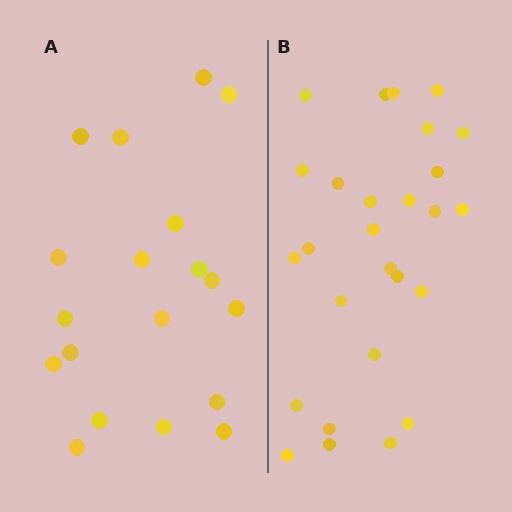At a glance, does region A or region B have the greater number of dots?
Region B (the right region) has more dots.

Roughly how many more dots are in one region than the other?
Region B has roughly 8 or so more dots than region A.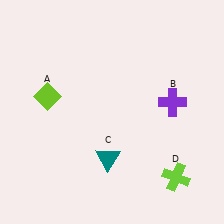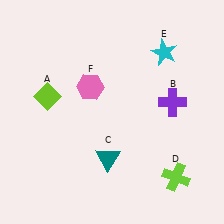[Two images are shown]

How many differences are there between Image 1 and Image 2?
There are 2 differences between the two images.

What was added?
A cyan star (E), a pink hexagon (F) were added in Image 2.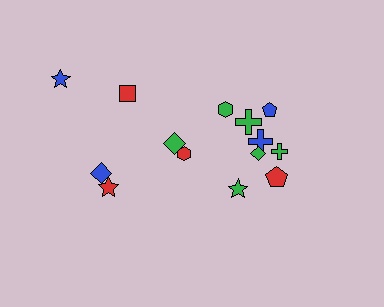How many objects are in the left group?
There are 6 objects.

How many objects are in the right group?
There are 8 objects.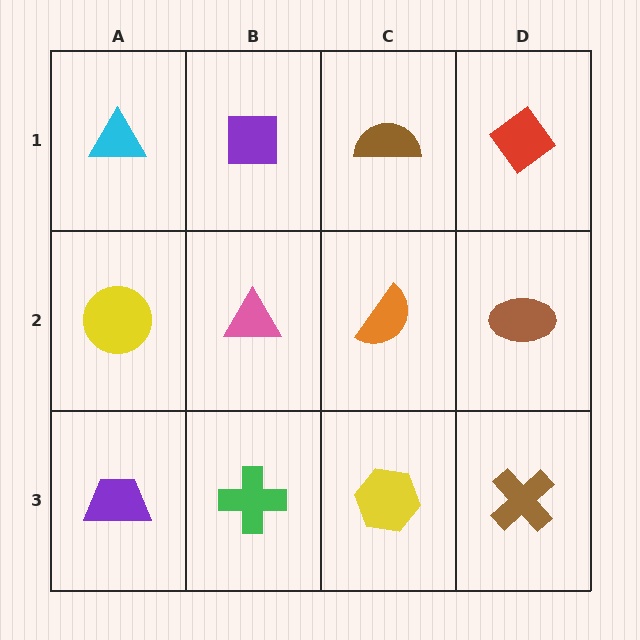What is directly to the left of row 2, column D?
An orange semicircle.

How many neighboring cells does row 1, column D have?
2.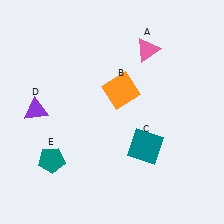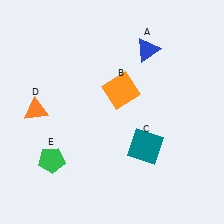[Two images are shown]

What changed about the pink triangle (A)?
In Image 1, A is pink. In Image 2, it changed to blue.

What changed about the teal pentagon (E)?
In Image 1, E is teal. In Image 2, it changed to green.